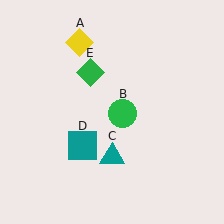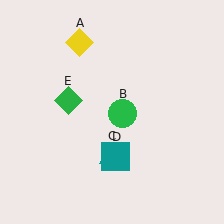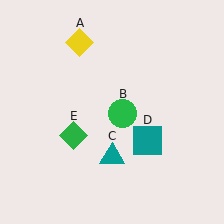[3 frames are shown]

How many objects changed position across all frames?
2 objects changed position: teal square (object D), green diamond (object E).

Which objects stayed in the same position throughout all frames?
Yellow diamond (object A) and green circle (object B) and teal triangle (object C) remained stationary.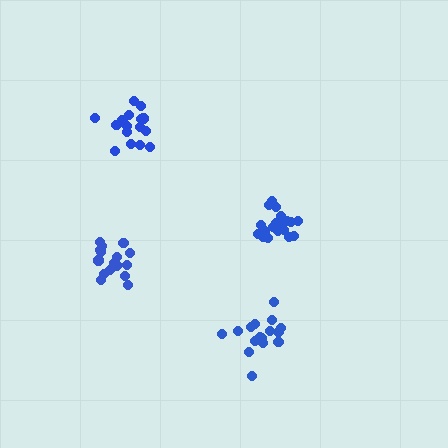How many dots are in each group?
Group 1: 19 dots, Group 2: 16 dots, Group 3: 16 dots, Group 4: 16 dots (67 total).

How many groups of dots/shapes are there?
There are 4 groups.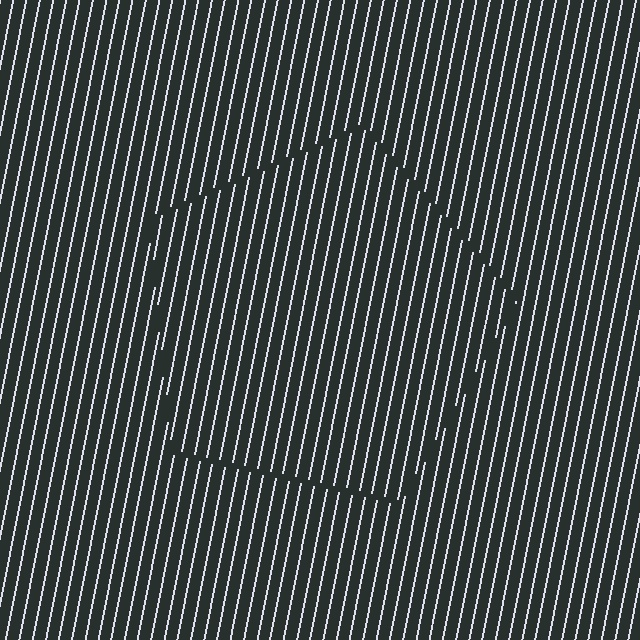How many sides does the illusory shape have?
5 sides — the line-ends trace a pentagon.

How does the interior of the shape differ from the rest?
The interior of the shape contains the same grating, shifted by half a period — the contour is defined by the phase discontinuity where line-ends from the inner and outer gratings abut.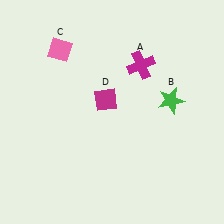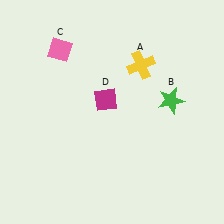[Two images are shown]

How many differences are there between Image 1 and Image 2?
There is 1 difference between the two images.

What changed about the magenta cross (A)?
In Image 1, A is magenta. In Image 2, it changed to yellow.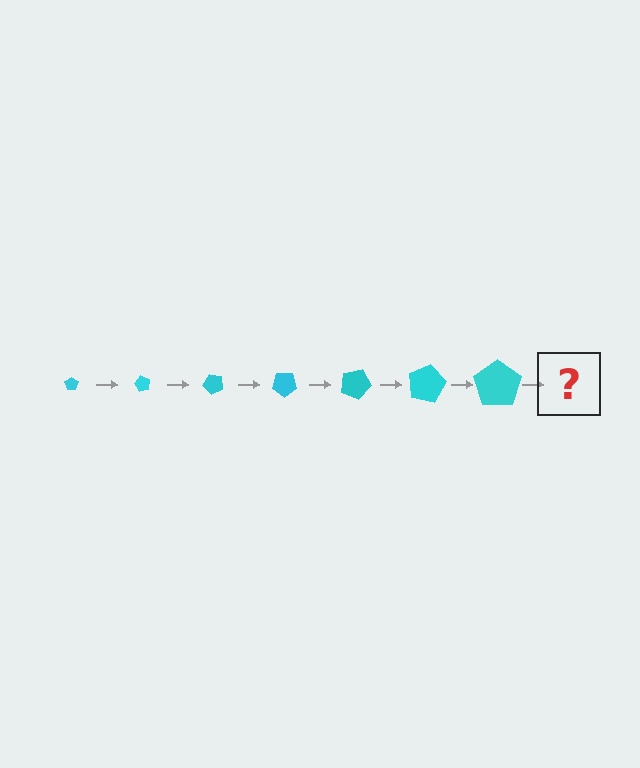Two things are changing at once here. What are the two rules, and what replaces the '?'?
The two rules are that the pentagon grows larger each step and it rotates 60 degrees each step. The '?' should be a pentagon, larger than the previous one and rotated 420 degrees from the start.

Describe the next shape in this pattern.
It should be a pentagon, larger than the previous one and rotated 420 degrees from the start.